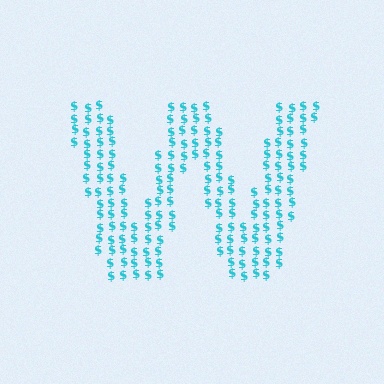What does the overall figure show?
The overall figure shows the letter W.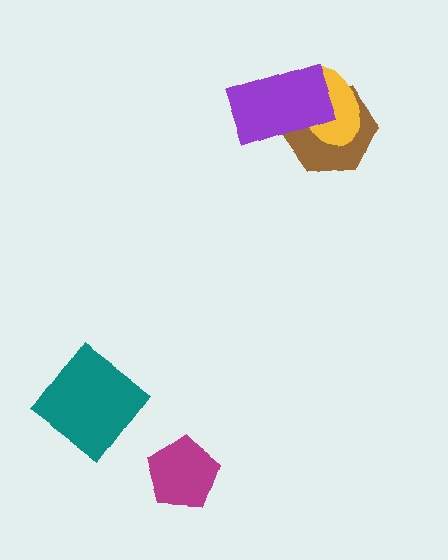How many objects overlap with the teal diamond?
0 objects overlap with the teal diamond.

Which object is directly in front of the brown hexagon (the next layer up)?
The yellow ellipse is directly in front of the brown hexagon.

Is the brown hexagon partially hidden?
Yes, it is partially covered by another shape.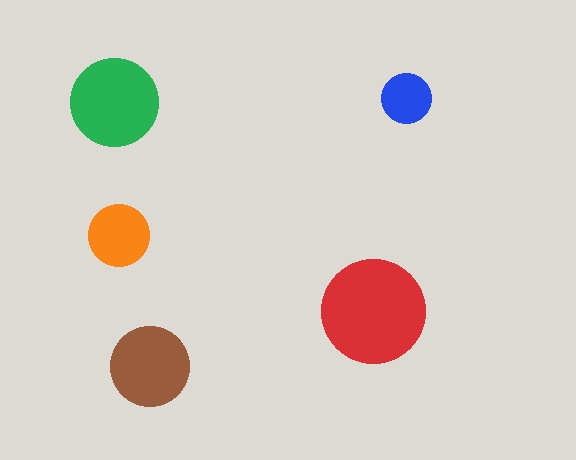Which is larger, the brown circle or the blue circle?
The brown one.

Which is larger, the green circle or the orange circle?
The green one.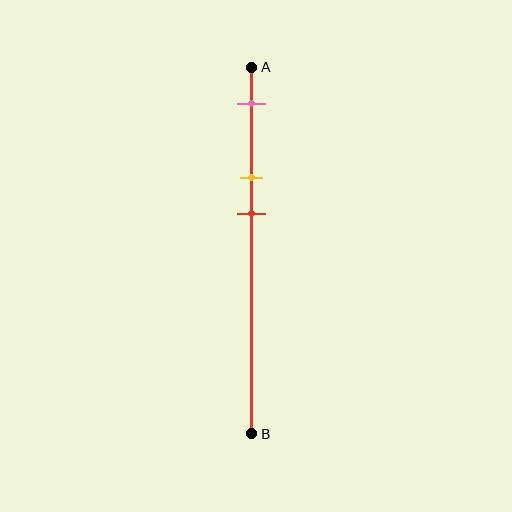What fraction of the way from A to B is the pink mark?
The pink mark is approximately 10% (0.1) of the way from A to B.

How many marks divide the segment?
There are 3 marks dividing the segment.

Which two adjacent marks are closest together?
The yellow and red marks are the closest adjacent pair.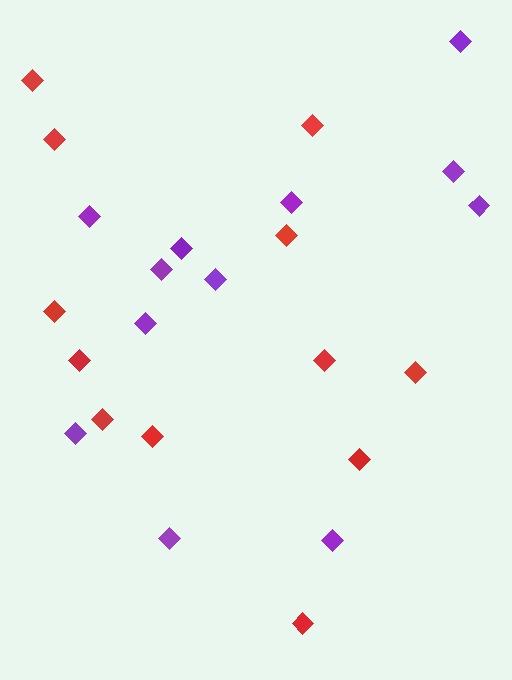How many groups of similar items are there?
There are 2 groups: one group of red diamonds (12) and one group of purple diamonds (12).